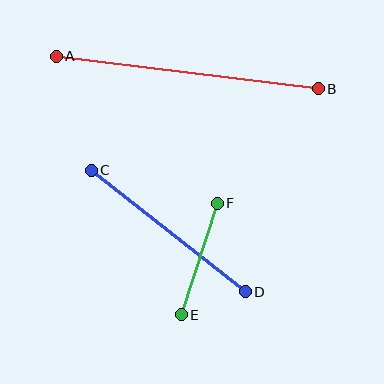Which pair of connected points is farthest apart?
Points A and B are farthest apart.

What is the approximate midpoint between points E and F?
The midpoint is at approximately (199, 259) pixels.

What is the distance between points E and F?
The distance is approximately 117 pixels.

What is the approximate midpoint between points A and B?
The midpoint is at approximately (187, 73) pixels.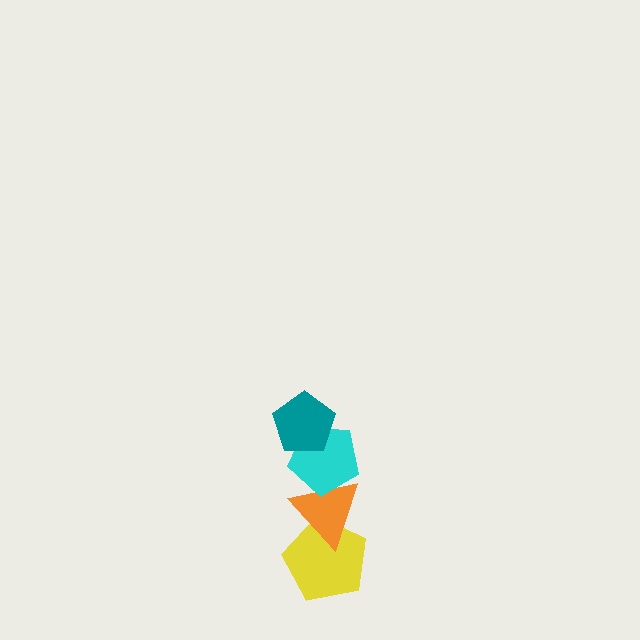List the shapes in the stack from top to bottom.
From top to bottom: the teal pentagon, the cyan pentagon, the orange triangle, the yellow pentagon.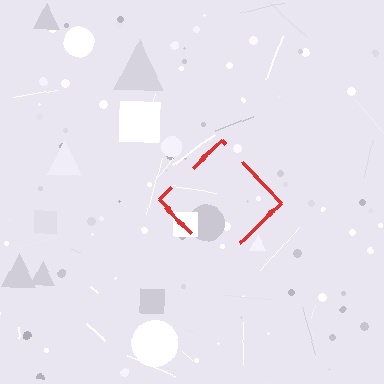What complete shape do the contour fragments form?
The contour fragments form a diamond.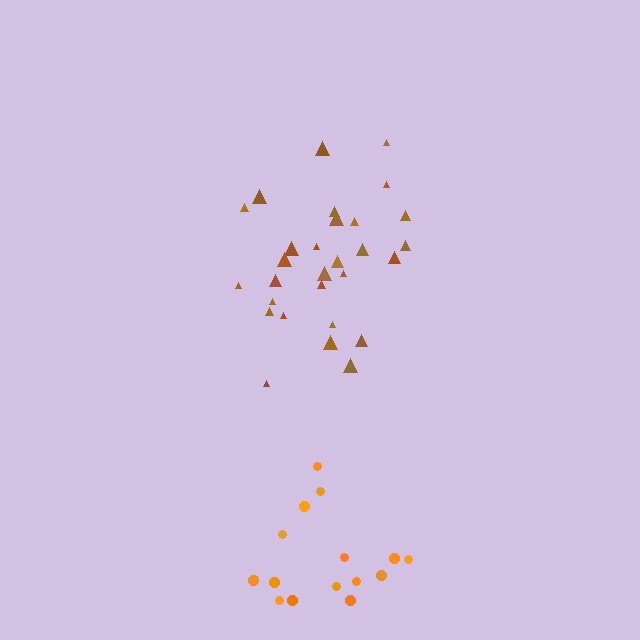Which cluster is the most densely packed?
Brown.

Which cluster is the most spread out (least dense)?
Orange.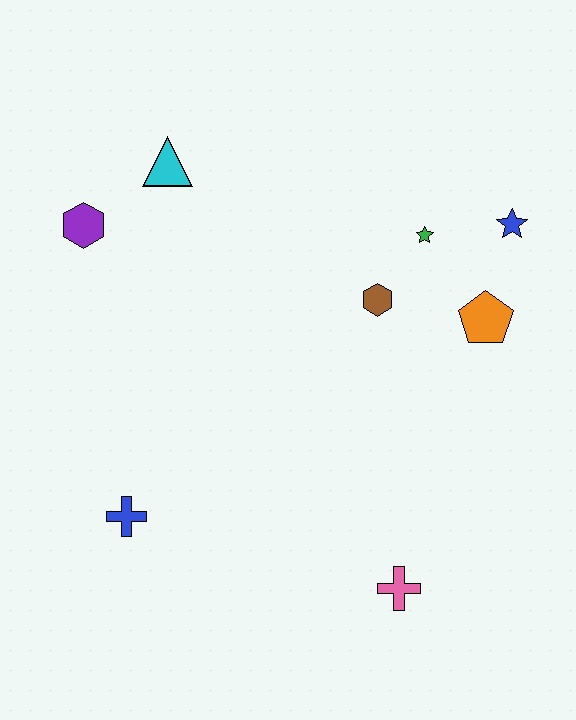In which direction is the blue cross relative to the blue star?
The blue cross is to the left of the blue star.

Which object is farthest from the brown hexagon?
The blue cross is farthest from the brown hexagon.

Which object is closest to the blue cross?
The pink cross is closest to the blue cross.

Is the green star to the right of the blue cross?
Yes